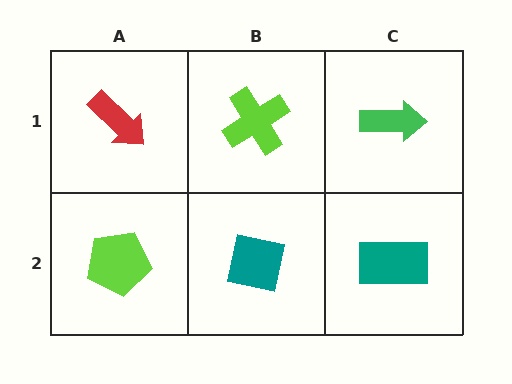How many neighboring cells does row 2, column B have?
3.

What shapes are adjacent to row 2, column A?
A red arrow (row 1, column A), a teal square (row 2, column B).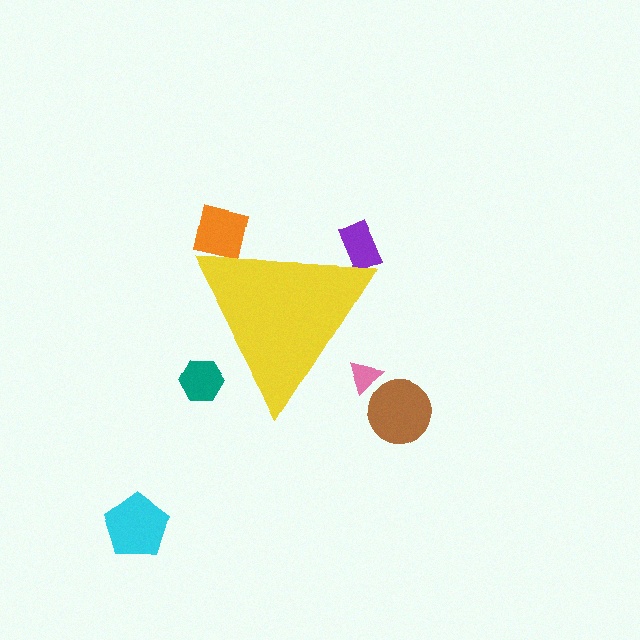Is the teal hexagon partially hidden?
Yes, the teal hexagon is partially hidden behind the yellow triangle.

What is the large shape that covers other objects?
A yellow triangle.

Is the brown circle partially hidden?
No, the brown circle is fully visible.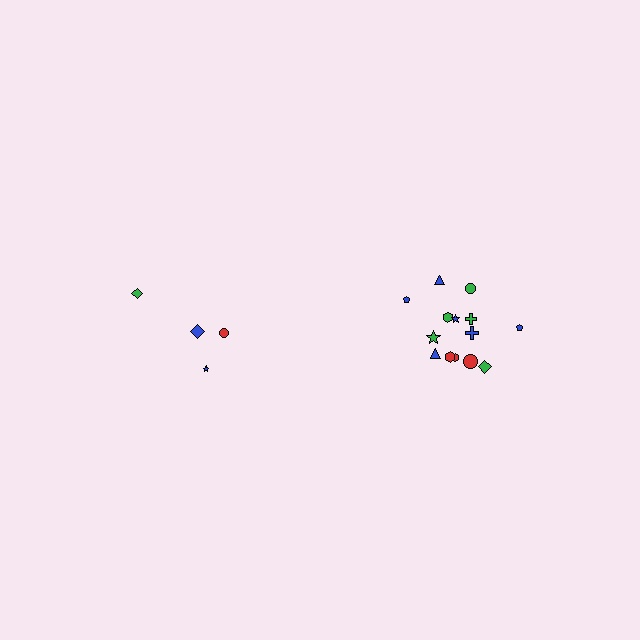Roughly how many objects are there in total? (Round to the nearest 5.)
Roughly 20 objects in total.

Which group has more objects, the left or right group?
The right group.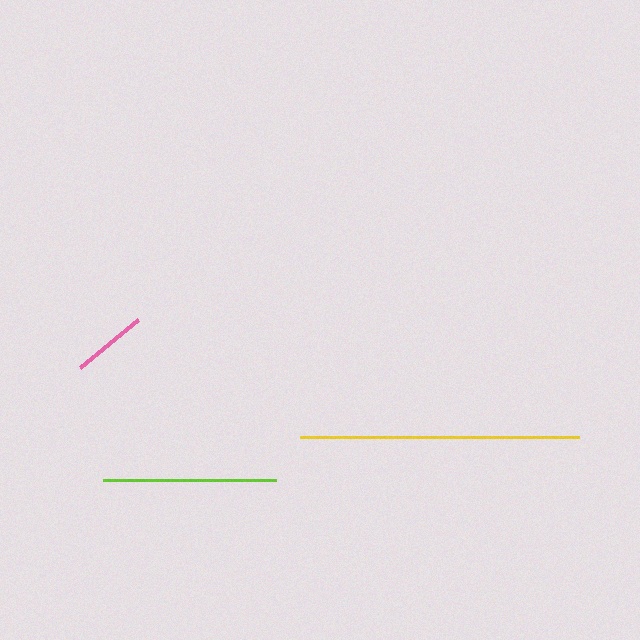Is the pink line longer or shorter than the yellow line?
The yellow line is longer than the pink line.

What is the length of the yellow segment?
The yellow segment is approximately 279 pixels long.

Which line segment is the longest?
The yellow line is the longest at approximately 279 pixels.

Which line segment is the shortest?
The pink line is the shortest at approximately 75 pixels.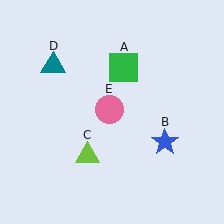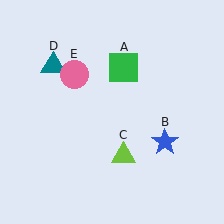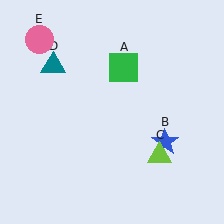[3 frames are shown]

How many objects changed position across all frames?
2 objects changed position: lime triangle (object C), pink circle (object E).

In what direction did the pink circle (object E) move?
The pink circle (object E) moved up and to the left.